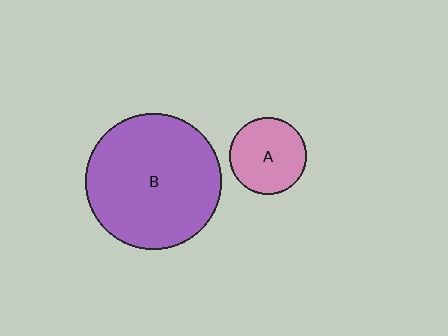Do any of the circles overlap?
No, none of the circles overlap.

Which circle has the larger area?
Circle B (purple).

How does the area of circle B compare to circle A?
Approximately 3.2 times.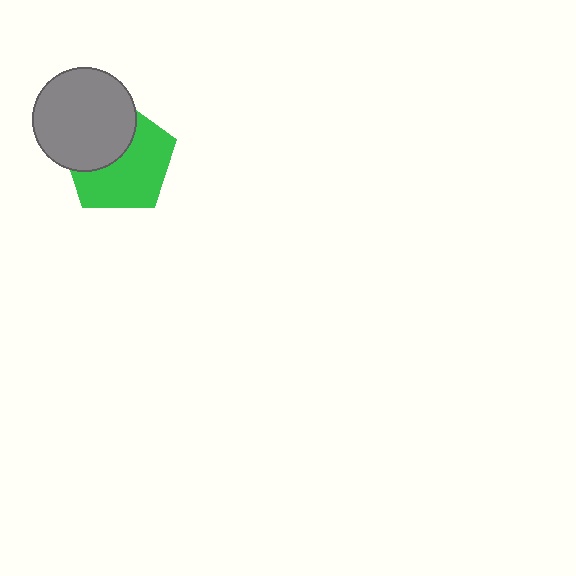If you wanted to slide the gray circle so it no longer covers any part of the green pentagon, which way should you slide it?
Slide it toward the upper-left — that is the most direct way to separate the two shapes.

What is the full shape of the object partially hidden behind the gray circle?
The partially hidden object is a green pentagon.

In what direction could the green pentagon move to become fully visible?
The green pentagon could move toward the lower-right. That would shift it out from behind the gray circle entirely.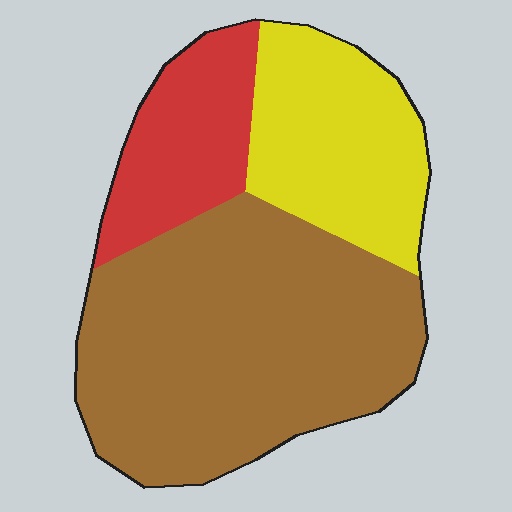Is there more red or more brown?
Brown.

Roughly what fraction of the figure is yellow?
Yellow takes up about one quarter (1/4) of the figure.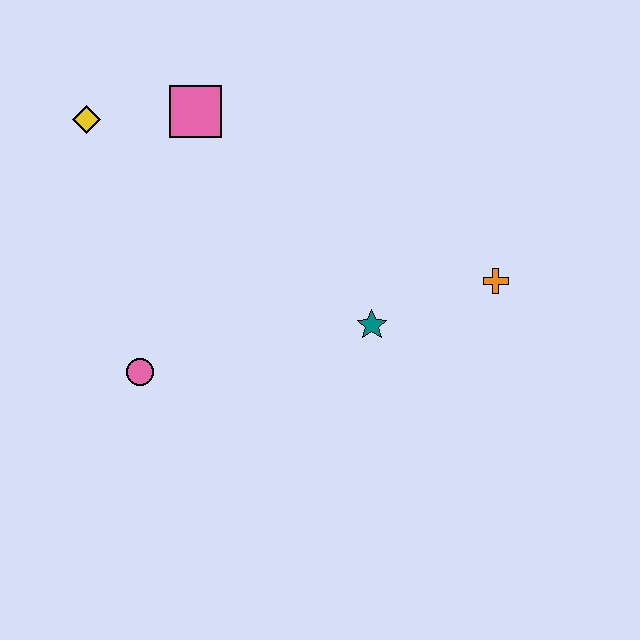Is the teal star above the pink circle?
Yes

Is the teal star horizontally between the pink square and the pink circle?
No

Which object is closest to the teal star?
The orange cross is closest to the teal star.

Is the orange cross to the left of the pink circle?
No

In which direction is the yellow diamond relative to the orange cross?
The yellow diamond is to the left of the orange cross.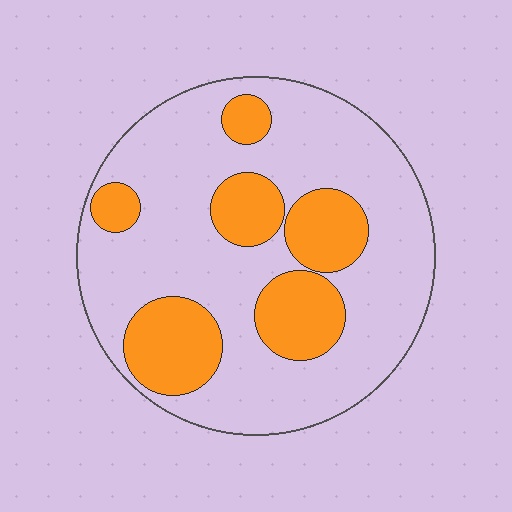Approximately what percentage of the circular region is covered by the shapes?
Approximately 30%.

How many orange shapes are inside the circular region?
6.